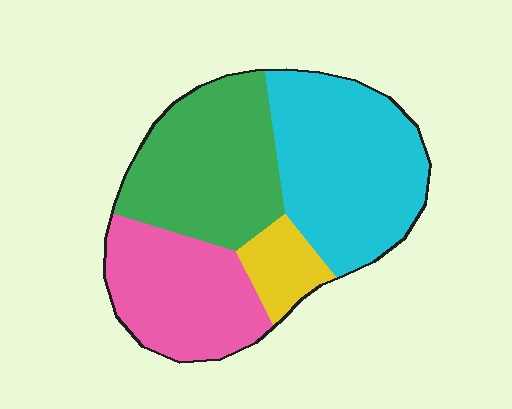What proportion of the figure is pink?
Pink covers roughly 25% of the figure.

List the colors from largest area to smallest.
From largest to smallest: cyan, green, pink, yellow.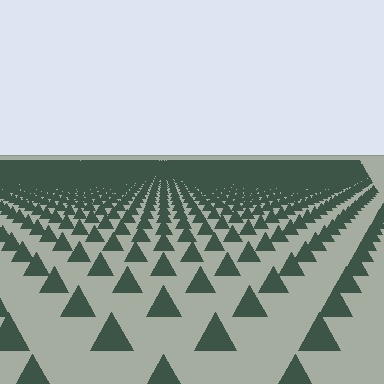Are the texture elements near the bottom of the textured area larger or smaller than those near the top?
Larger. Near the bottom, elements are closer to the viewer and appear at a bigger on-screen size.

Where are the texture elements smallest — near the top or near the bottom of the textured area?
Near the top.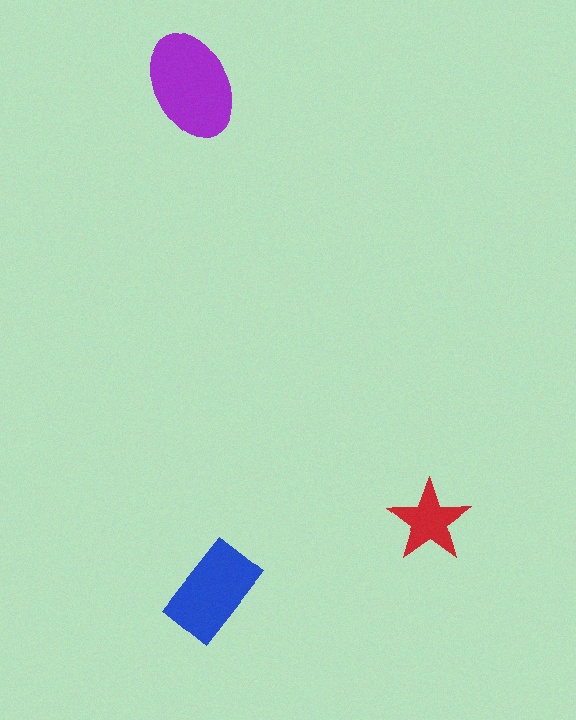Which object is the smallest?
The red star.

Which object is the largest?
The purple ellipse.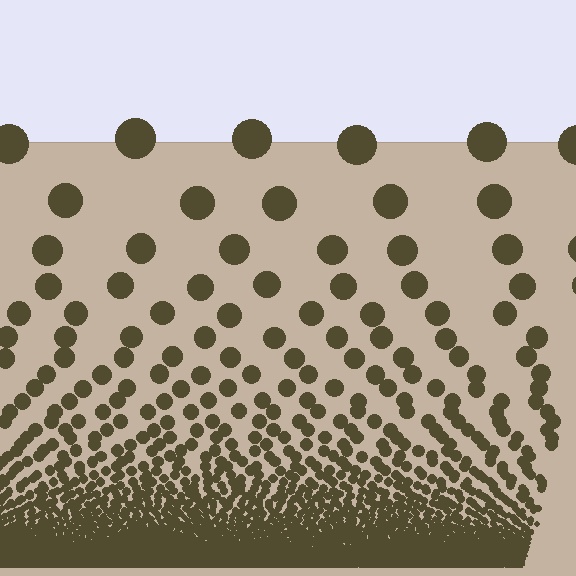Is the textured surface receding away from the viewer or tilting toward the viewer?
The surface appears to tilt toward the viewer. Texture elements get larger and sparser toward the top.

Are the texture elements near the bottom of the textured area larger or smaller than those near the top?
Smaller. The gradient is inverted — elements near the bottom are smaller and denser.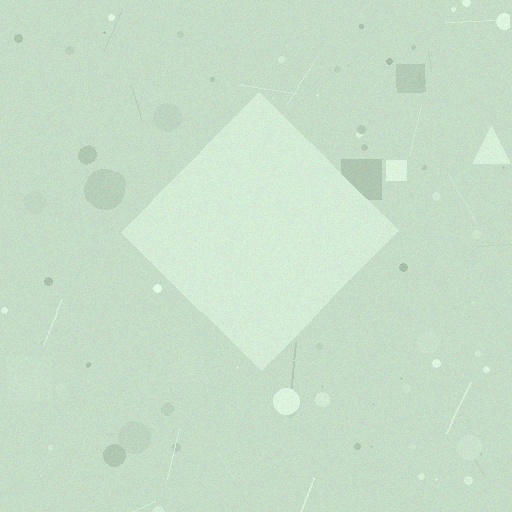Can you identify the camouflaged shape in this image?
The camouflaged shape is a diamond.